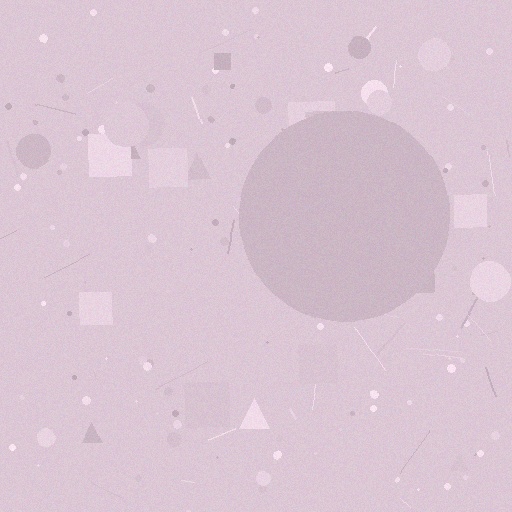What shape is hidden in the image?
A circle is hidden in the image.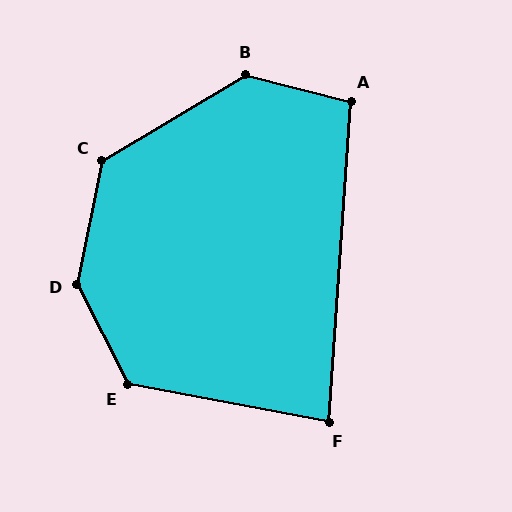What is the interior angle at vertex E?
Approximately 128 degrees (obtuse).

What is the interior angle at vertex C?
Approximately 132 degrees (obtuse).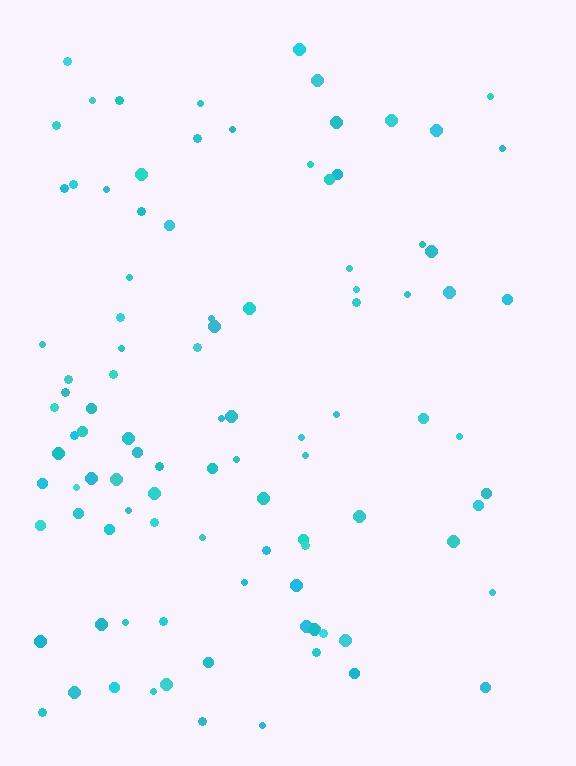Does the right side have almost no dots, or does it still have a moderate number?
Still a moderate number, just noticeably fewer than the left.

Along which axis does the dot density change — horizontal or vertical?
Horizontal.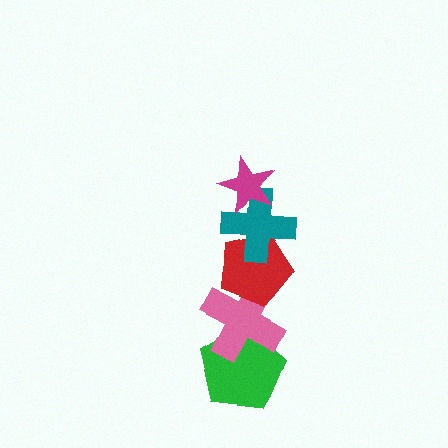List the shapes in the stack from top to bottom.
From top to bottom: the magenta star, the teal cross, the red pentagon, the pink cross, the green pentagon.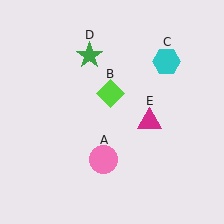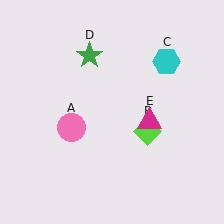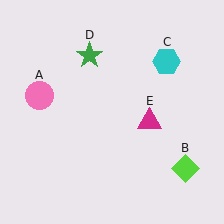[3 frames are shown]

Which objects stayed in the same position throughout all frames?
Cyan hexagon (object C) and green star (object D) and magenta triangle (object E) remained stationary.